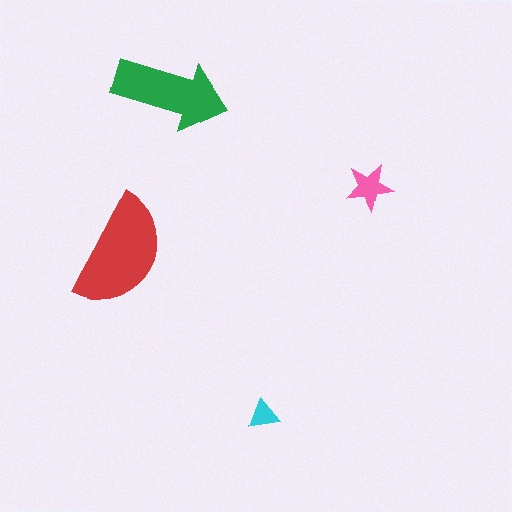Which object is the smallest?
The cyan triangle.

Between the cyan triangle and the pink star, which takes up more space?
The pink star.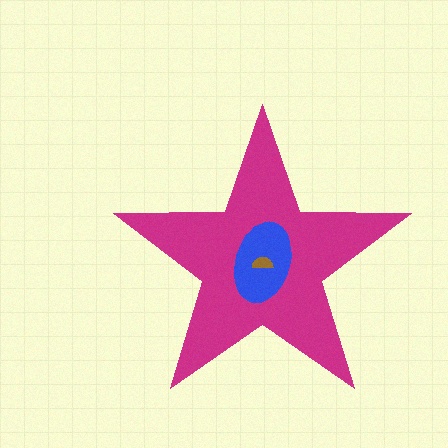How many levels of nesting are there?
3.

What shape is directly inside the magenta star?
The blue ellipse.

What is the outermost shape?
The magenta star.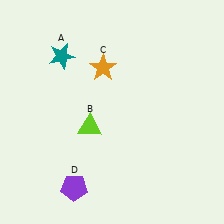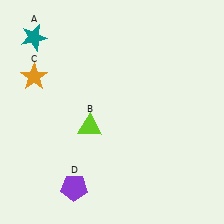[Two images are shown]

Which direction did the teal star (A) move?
The teal star (A) moved left.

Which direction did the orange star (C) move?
The orange star (C) moved left.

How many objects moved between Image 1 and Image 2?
2 objects moved between the two images.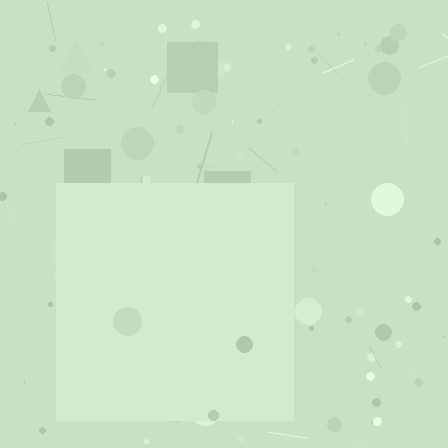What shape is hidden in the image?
A square is hidden in the image.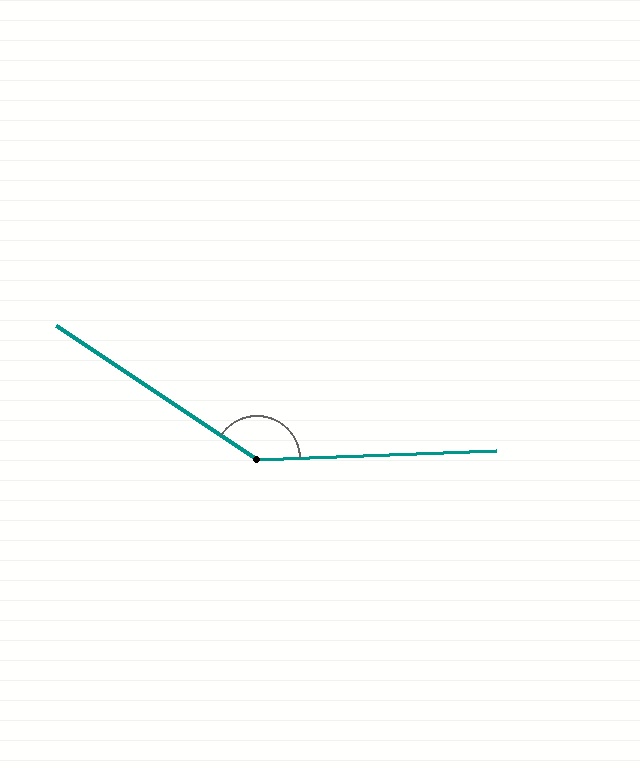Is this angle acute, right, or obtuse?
It is obtuse.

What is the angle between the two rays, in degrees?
Approximately 145 degrees.